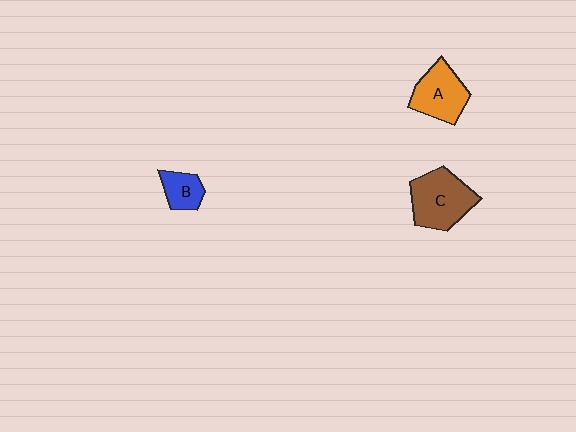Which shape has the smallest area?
Shape B (blue).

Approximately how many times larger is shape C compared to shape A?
Approximately 1.2 times.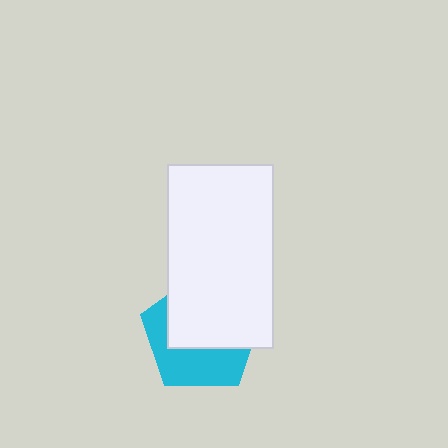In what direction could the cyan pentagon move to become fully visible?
The cyan pentagon could move down. That would shift it out from behind the white rectangle entirely.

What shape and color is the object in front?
The object in front is a white rectangle.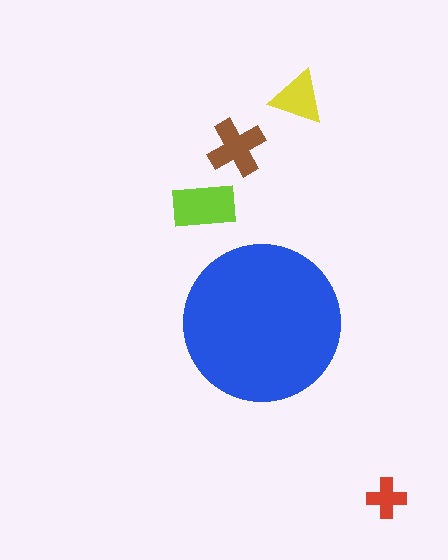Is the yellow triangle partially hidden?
No, the yellow triangle is fully visible.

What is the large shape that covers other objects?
A blue circle.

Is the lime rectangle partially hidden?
No, the lime rectangle is fully visible.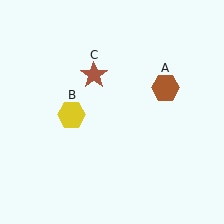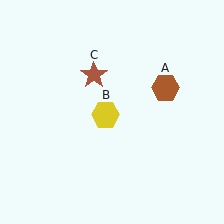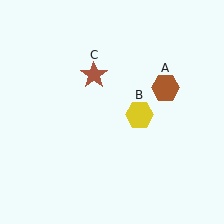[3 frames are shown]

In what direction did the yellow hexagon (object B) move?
The yellow hexagon (object B) moved right.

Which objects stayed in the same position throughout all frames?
Brown hexagon (object A) and brown star (object C) remained stationary.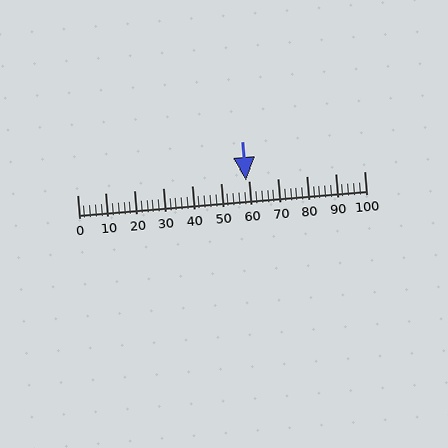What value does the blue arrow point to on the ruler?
The blue arrow points to approximately 59.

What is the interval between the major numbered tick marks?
The major tick marks are spaced 10 units apart.